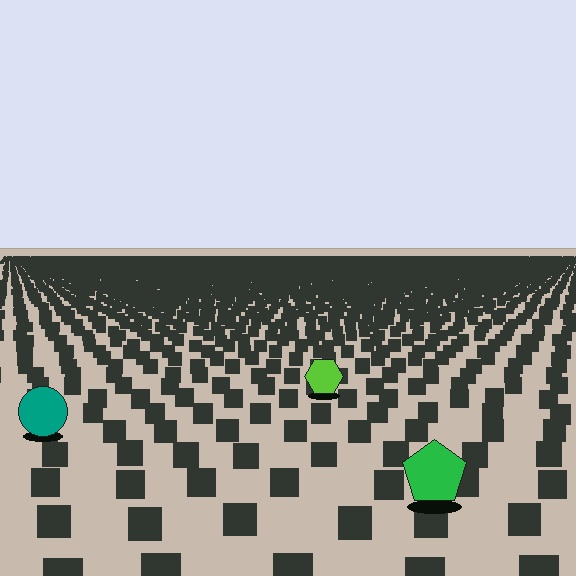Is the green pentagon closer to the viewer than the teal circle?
Yes. The green pentagon is closer — you can tell from the texture gradient: the ground texture is coarser near it.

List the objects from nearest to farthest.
From nearest to farthest: the green pentagon, the teal circle, the lime hexagon.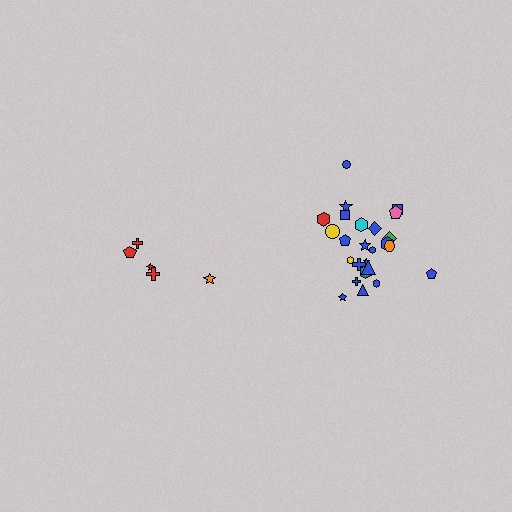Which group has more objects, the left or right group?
The right group.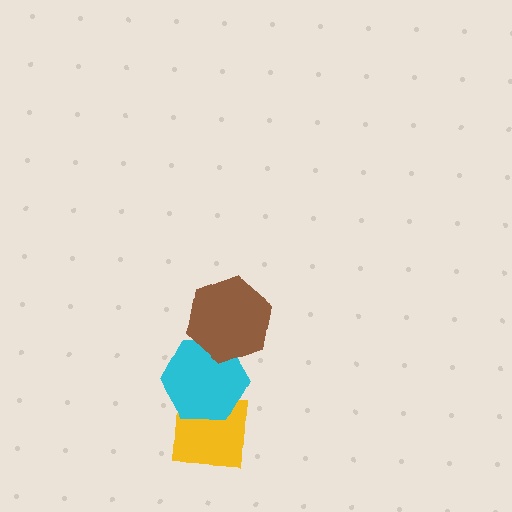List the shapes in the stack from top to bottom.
From top to bottom: the brown hexagon, the cyan hexagon, the yellow square.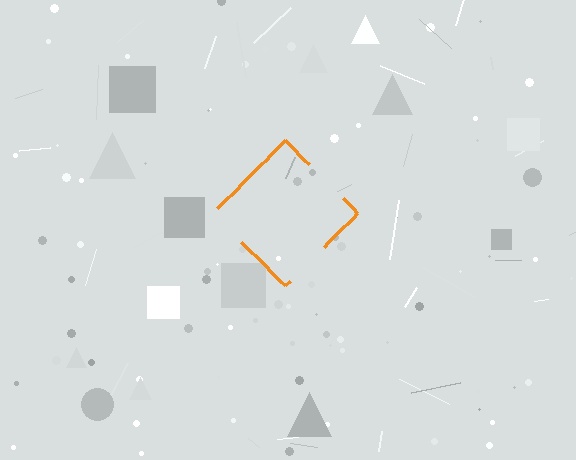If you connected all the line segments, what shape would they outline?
They would outline a diamond.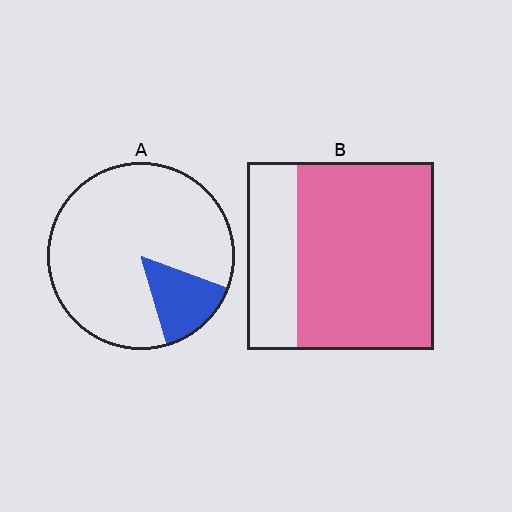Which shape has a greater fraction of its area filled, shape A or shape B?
Shape B.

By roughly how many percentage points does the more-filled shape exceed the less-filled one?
By roughly 60 percentage points (B over A).